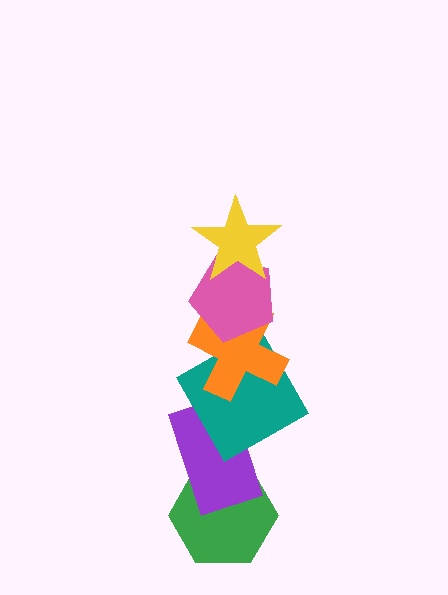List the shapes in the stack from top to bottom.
From top to bottom: the yellow star, the pink pentagon, the orange cross, the teal square, the purple rectangle, the green hexagon.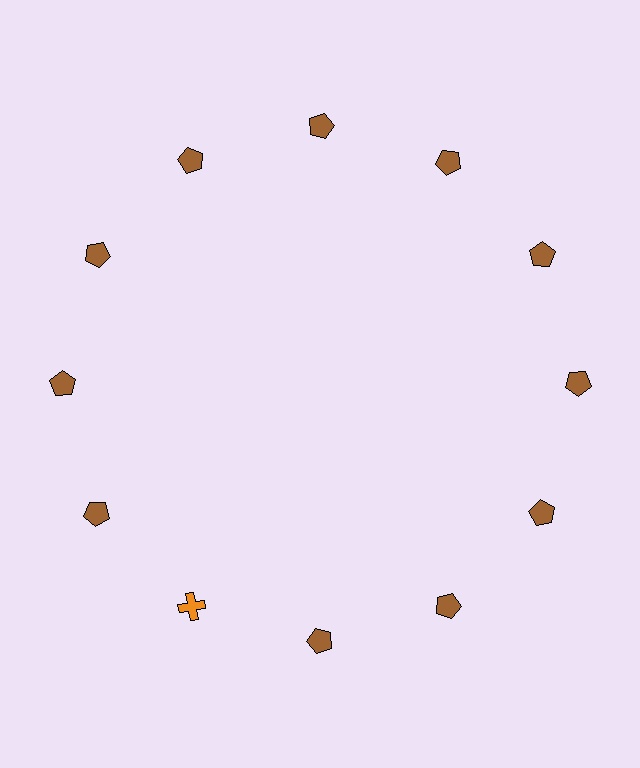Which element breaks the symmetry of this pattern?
The orange cross at roughly the 7 o'clock position breaks the symmetry. All other shapes are brown pentagons.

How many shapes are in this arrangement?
There are 12 shapes arranged in a ring pattern.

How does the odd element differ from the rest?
It differs in both color (orange instead of brown) and shape (cross instead of pentagon).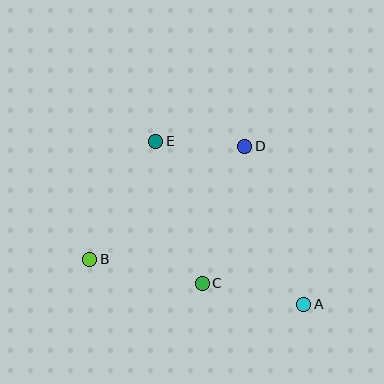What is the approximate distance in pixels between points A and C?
The distance between A and C is approximately 104 pixels.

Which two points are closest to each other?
Points D and E are closest to each other.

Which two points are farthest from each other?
Points A and E are farthest from each other.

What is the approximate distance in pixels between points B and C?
The distance between B and C is approximately 115 pixels.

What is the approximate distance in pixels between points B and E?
The distance between B and E is approximately 135 pixels.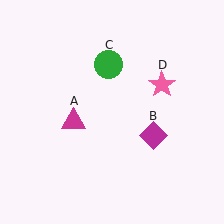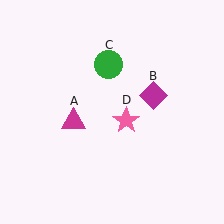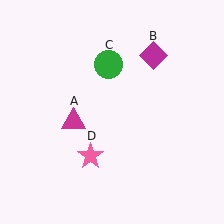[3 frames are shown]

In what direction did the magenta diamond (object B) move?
The magenta diamond (object B) moved up.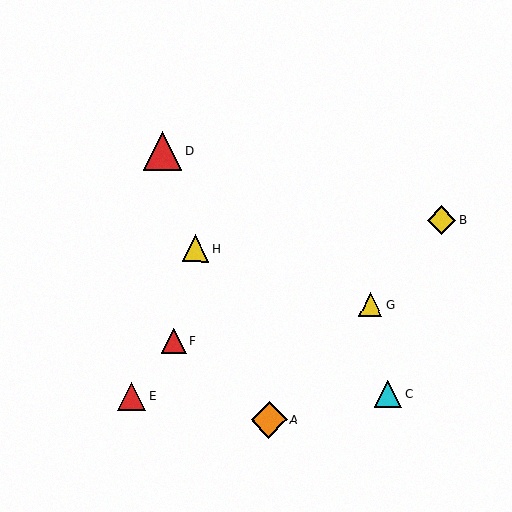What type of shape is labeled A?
Shape A is an orange diamond.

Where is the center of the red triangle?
The center of the red triangle is at (162, 151).